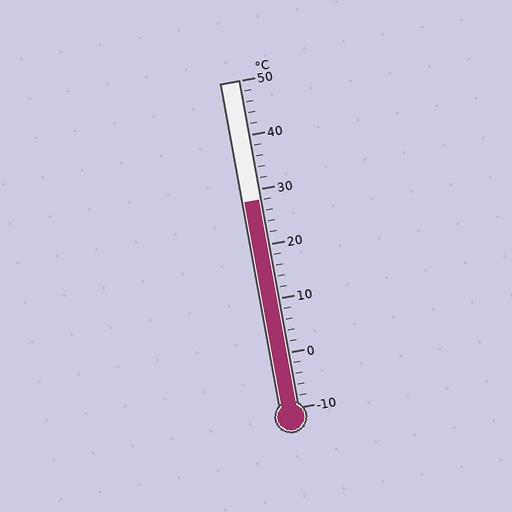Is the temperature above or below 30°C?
The temperature is below 30°C.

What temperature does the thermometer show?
The thermometer shows approximately 28°C.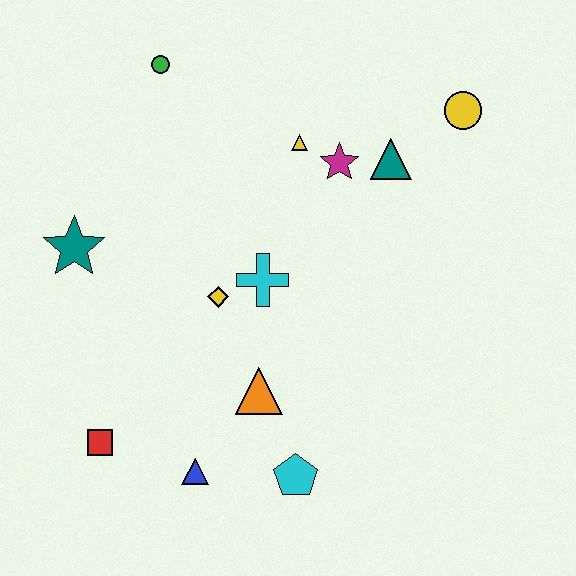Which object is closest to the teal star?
The yellow diamond is closest to the teal star.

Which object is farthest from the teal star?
The yellow circle is farthest from the teal star.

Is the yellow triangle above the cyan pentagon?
Yes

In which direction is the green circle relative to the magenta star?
The green circle is to the left of the magenta star.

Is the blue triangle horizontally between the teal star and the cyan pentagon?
Yes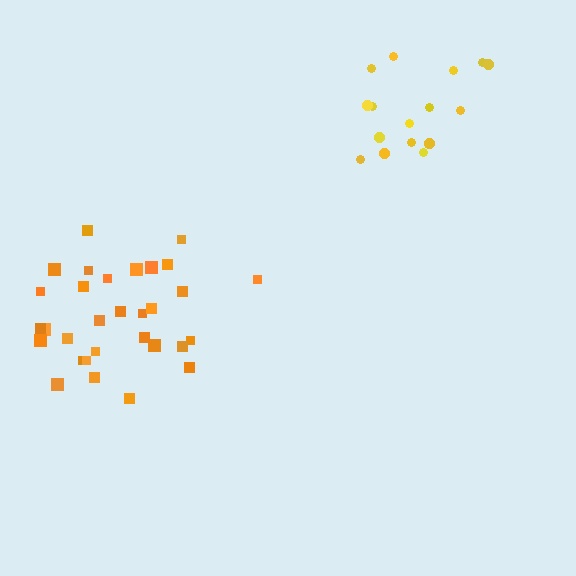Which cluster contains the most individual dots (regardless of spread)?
Orange (31).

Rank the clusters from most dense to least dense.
orange, yellow.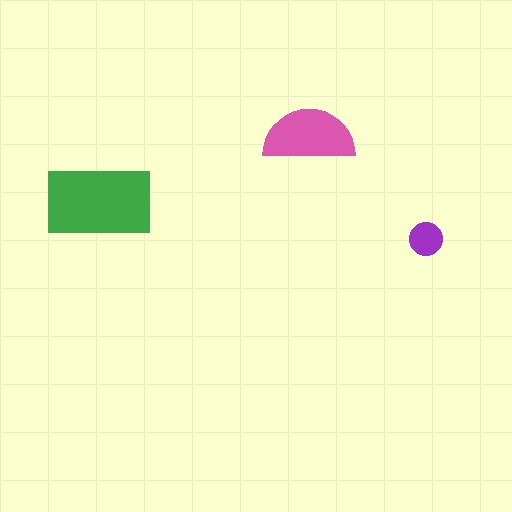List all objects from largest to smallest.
The green rectangle, the pink semicircle, the purple circle.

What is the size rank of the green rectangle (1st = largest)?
1st.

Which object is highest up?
The pink semicircle is topmost.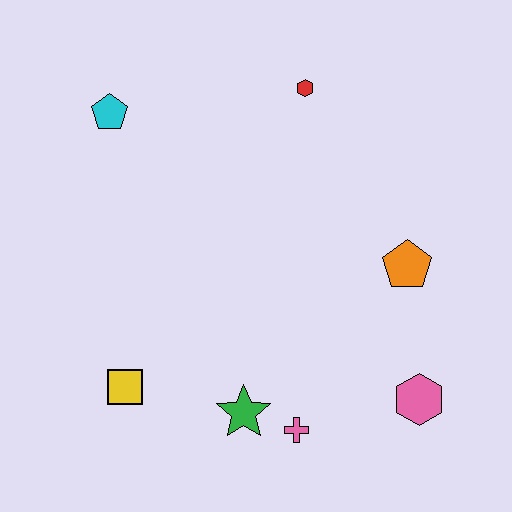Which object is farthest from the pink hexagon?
The cyan pentagon is farthest from the pink hexagon.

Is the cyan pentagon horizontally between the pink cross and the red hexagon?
No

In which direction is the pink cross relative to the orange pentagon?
The pink cross is below the orange pentagon.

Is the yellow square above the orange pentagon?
No